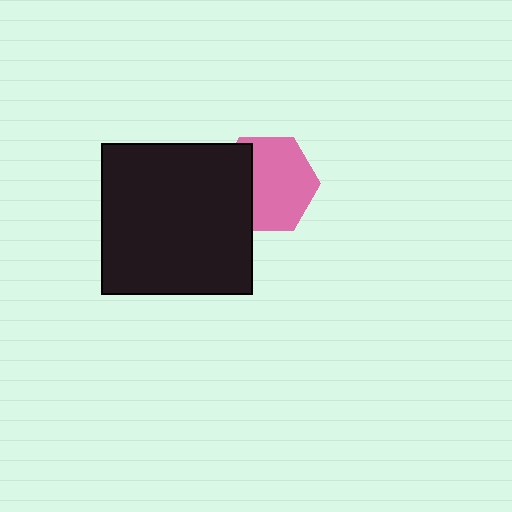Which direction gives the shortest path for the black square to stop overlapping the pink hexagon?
Moving left gives the shortest separation.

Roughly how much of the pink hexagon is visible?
Most of it is visible (roughly 68%).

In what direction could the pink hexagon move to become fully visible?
The pink hexagon could move right. That would shift it out from behind the black square entirely.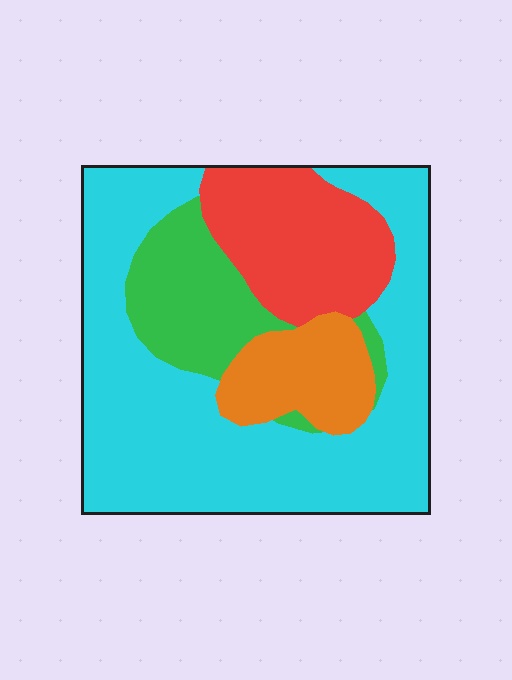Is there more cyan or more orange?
Cyan.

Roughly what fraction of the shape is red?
Red covers around 20% of the shape.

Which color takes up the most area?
Cyan, at roughly 55%.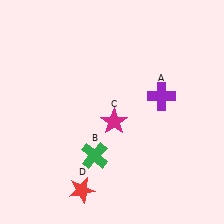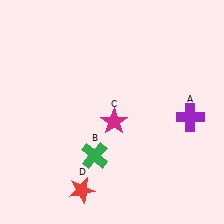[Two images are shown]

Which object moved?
The purple cross (A) moved right.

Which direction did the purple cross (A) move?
The purple cross (A) moved right.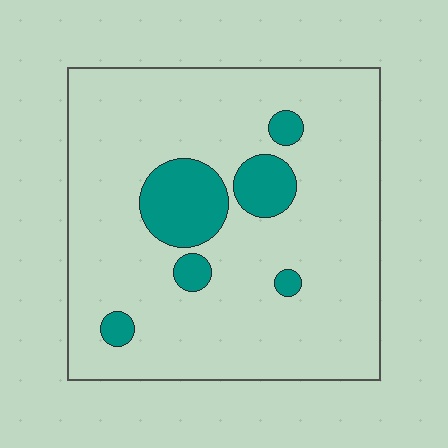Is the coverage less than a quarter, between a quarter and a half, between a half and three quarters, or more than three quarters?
Less than a quarter.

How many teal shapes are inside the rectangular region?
6.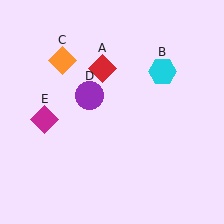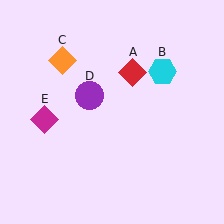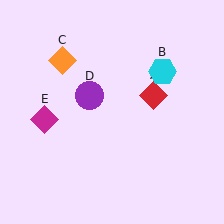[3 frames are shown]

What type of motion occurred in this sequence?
The red diamond (object A) rotated clockwise around the center of the scene.